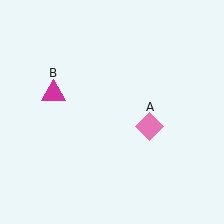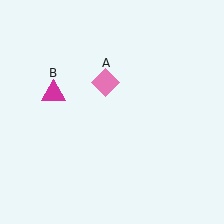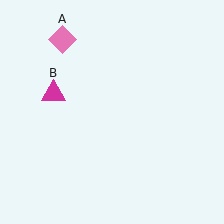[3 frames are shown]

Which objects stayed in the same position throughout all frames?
Magenta triangle (object B) remained stationary.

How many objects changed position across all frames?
1 object changed position: pink diamond (object A).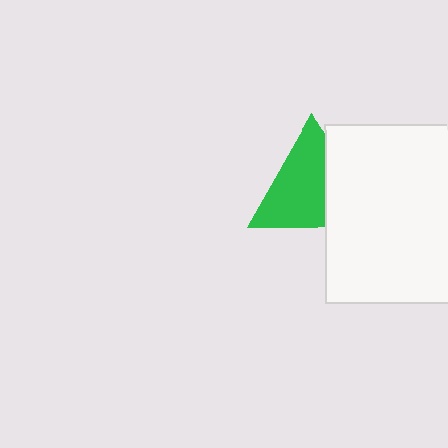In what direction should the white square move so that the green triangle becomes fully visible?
The white square should move right. That is the shortest direction to clear the overlap and leave the green triangle fully visible.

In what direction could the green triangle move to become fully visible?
The green triangle could move left. That would shift it out from behind the white square entirely.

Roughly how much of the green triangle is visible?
Most of it is visible (roughly 68%).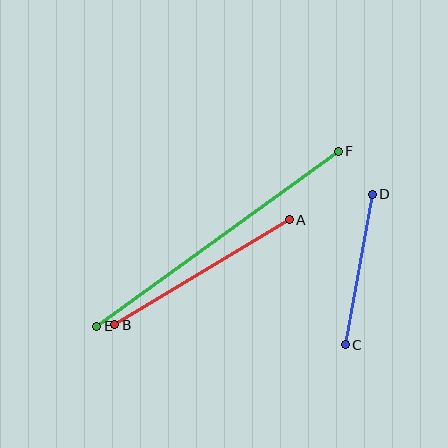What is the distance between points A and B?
The distance is approximately 204 pixels.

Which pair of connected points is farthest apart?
Points E and F are farthest apart.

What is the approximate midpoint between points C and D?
The midpoint is at approximately (359, 270) pixels.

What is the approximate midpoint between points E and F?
The midpoint is at approximately (218, 239) pixels.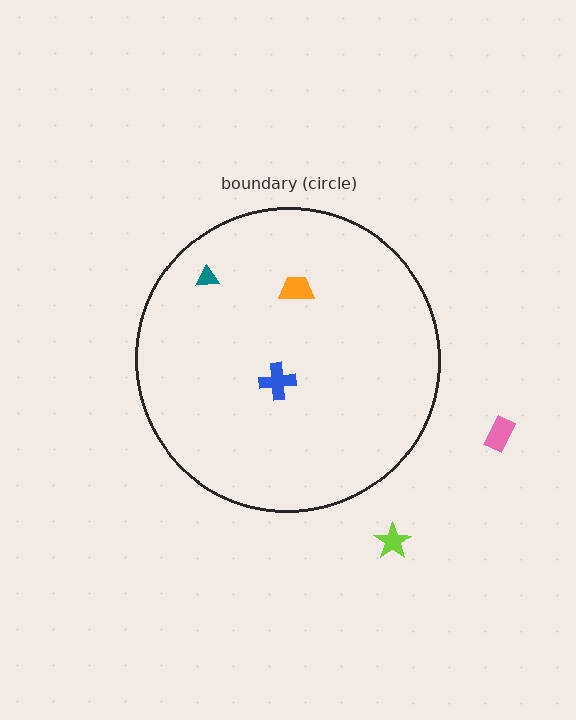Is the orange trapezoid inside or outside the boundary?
Inside.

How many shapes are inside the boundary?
3 inside, 2 outside.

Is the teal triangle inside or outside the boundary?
Inside.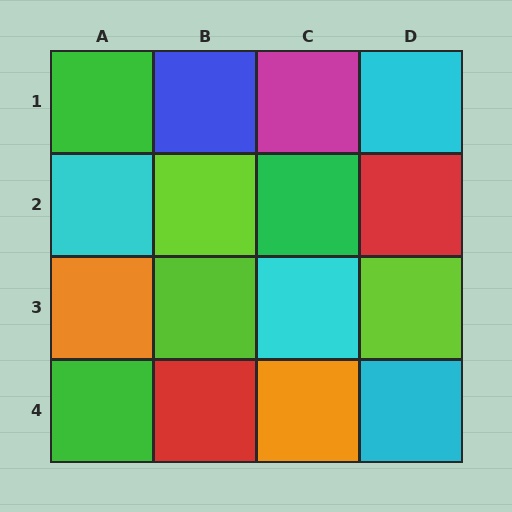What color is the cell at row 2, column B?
Lime.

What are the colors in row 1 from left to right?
Green, blue, magenta, cyan.